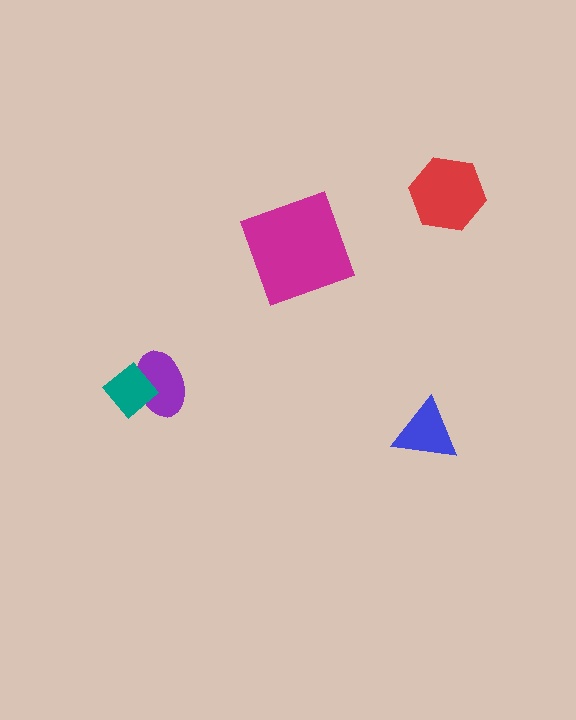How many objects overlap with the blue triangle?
0 objects overlap with the blue triangle.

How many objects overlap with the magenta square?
0 objects overlap with the magenta square.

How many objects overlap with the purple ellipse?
1 object overlaps with the purple ellipse.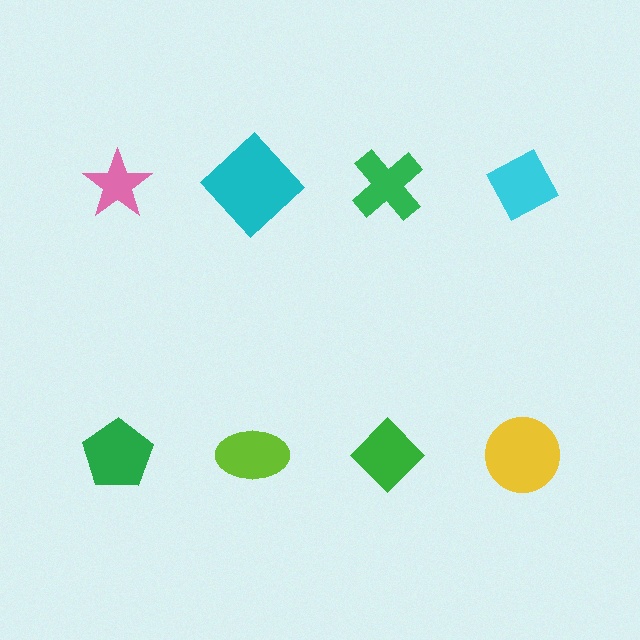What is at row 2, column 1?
A green pentagon.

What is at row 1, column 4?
A cyan diamond.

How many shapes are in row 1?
4 shapes.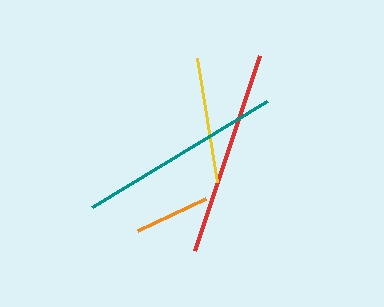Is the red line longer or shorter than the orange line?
The red line is longer than the orange line.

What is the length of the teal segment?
The teal segment is approximately 205 pixels long.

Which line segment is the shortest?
The orange line is the shortest at approximately 76 pixels.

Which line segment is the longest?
The red line is the longest at approximately 206 pixels.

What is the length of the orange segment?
The orange segment is approximately 76 pixels long.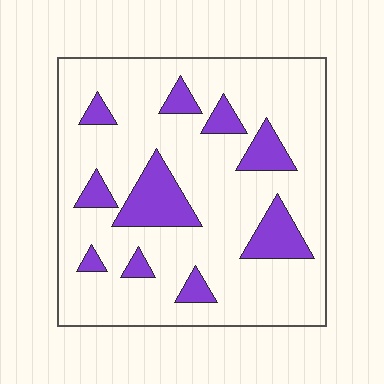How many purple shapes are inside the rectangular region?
10.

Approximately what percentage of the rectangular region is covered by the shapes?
Approximately 20%.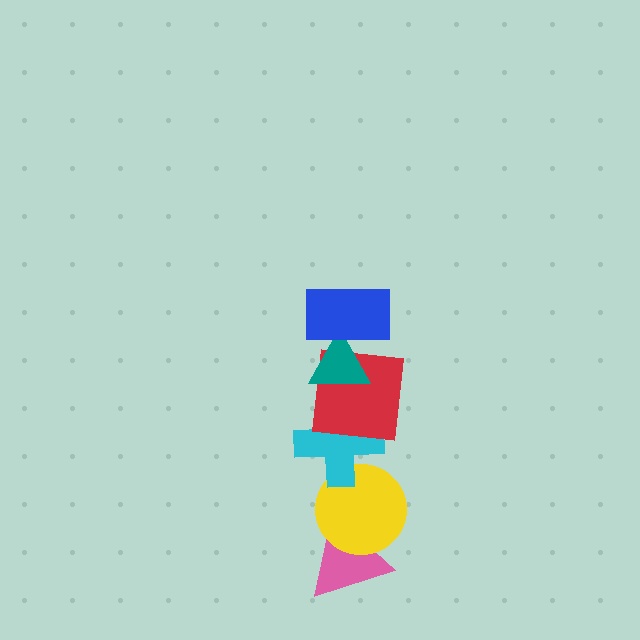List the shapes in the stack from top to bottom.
From top to bottom: the blue rectangle, the teal triangle, the red square, the cyan cross, the yellow circle, the pink triangle.